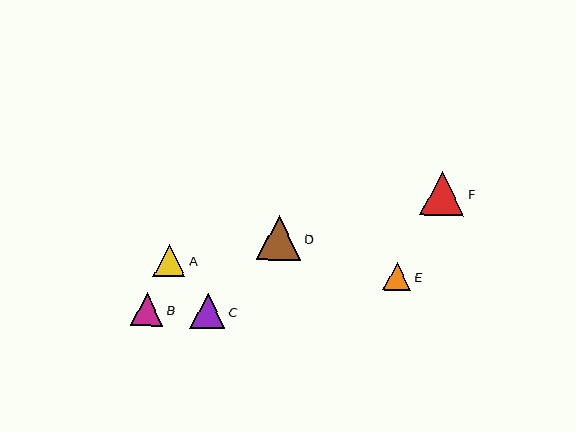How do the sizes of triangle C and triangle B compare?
Triangle C and triangle B are approximately the same size.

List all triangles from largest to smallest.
From largest to smallest: D, F, C, B, A, E.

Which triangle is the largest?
Triangle D is the largest with a size of approximately 44 pixels.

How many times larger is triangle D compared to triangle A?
Triangle D is approximately 1.4 times the size of triangle A.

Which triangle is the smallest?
Triangle E is the smallest with a size of approximately 28 pixels.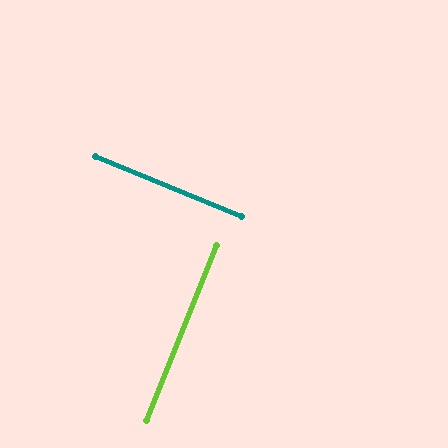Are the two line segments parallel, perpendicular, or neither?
Perpendicular — they meet at approximately 90°.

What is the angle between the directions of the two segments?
Approximately 90 degrees.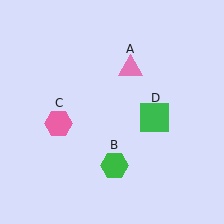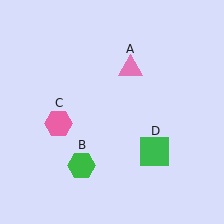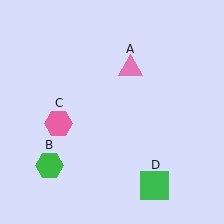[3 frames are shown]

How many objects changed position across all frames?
2 objects changed position: green hexagon (object B), green square (object D).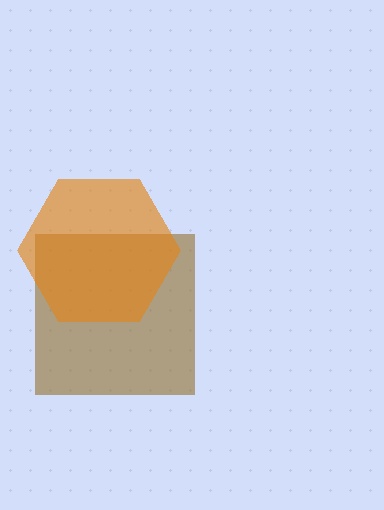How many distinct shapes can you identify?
There are 2 distinct shapes: a brown square, an orange hexagon.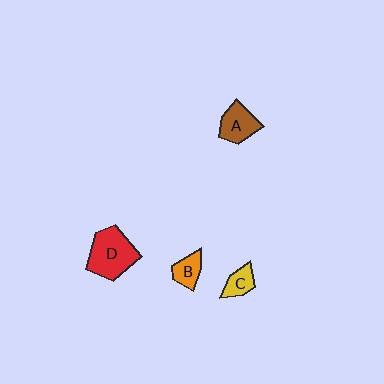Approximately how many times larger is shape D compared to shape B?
Approximately 2.5 times.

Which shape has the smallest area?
Shape C (yellow).